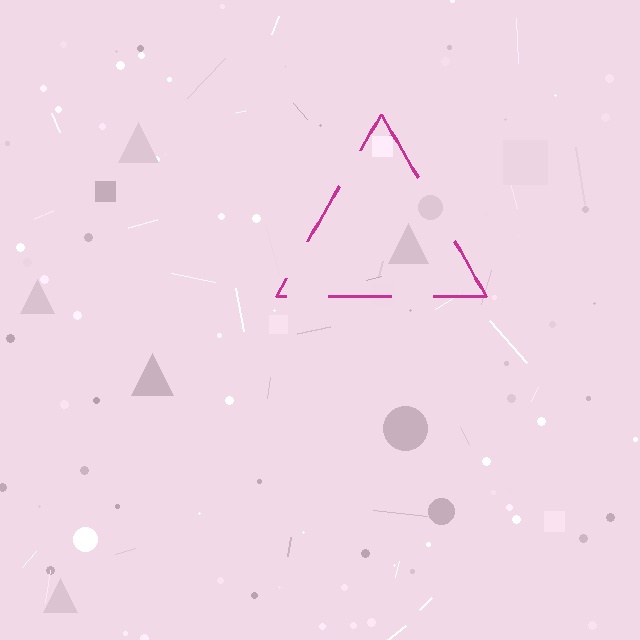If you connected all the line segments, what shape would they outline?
They would outline a triangle.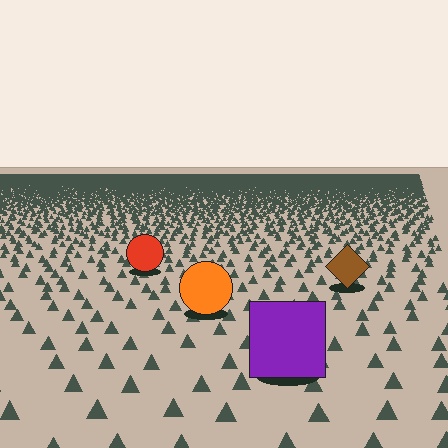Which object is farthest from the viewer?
The red circle is farthest from the viewer. It appears smaller and the ground texture around it is denser.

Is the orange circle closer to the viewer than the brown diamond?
Yes. The orange circle is closer — you can tell from the texture gradient: the ground texture is coarser near it.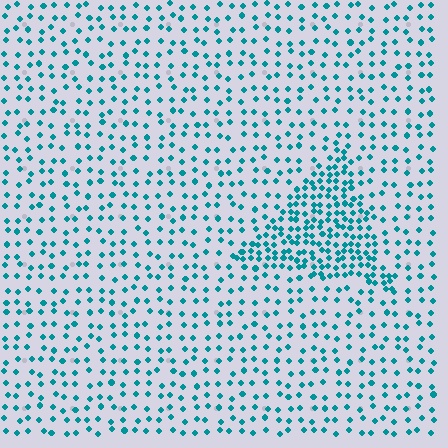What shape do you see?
I see a triangle.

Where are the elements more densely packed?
The elements are more densely packed inside the triangle boundary.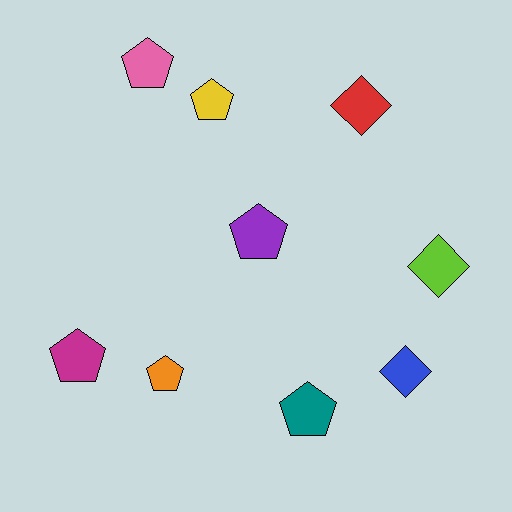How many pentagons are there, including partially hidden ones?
There are 6 pentagons.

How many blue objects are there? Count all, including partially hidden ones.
There is 1 blue object.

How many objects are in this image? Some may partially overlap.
There are 9 objects.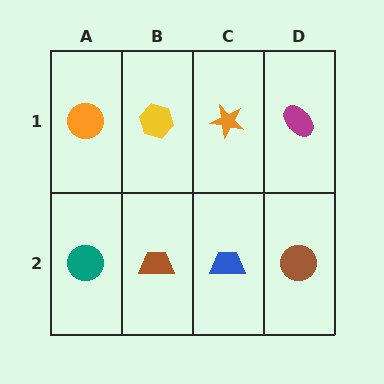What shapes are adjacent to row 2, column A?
An orange circle (row 1, column A), a brown trapezoid (row 2, column B).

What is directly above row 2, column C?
An orange star.